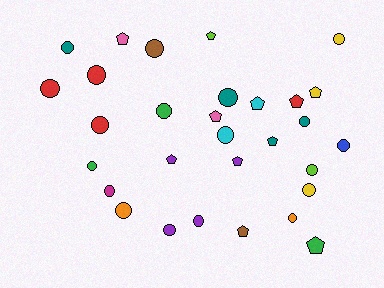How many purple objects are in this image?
There are 4 purple objects.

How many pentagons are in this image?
There are 11 pentagons.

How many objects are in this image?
There are 30 objects.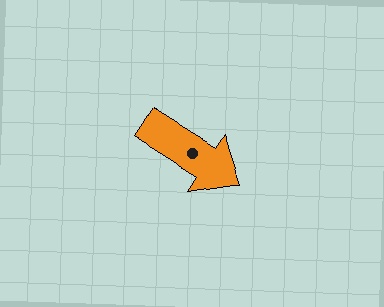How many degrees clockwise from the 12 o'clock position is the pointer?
Approximately 122 degrees.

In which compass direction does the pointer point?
Southeast.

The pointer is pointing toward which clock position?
Roughly 4 o'clock.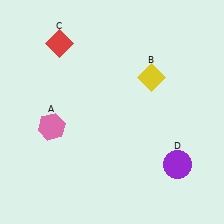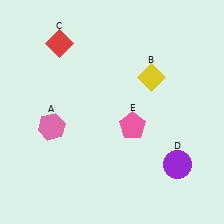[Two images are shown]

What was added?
A pink pentagon (E) was added in Image 2.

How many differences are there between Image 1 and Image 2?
There is 1 difference between the two images.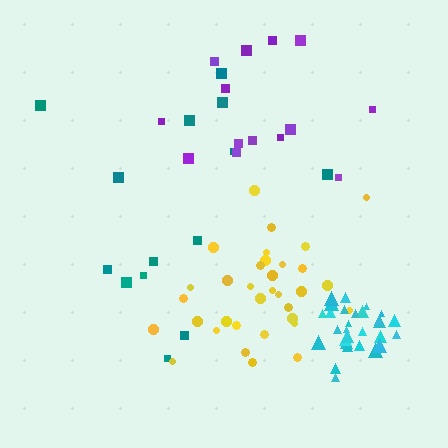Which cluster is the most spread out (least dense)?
Teal.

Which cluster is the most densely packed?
Cyan.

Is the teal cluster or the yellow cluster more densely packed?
Yellow.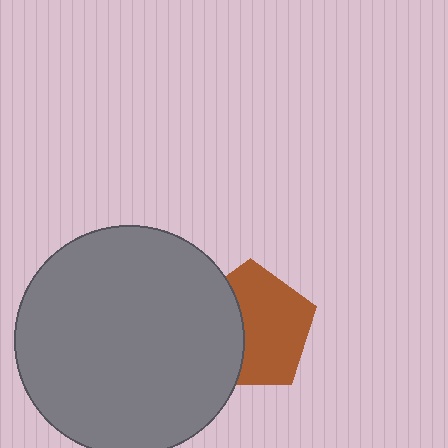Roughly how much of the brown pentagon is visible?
About half of it is visible (roughly 62%).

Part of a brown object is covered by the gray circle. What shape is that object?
It is a pentagon.